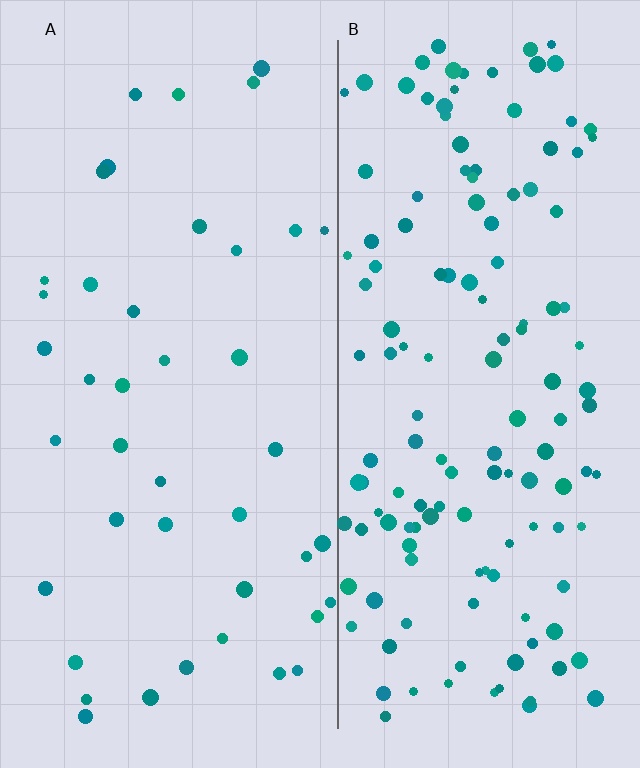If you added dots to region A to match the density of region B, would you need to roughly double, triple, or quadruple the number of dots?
Approximately triple.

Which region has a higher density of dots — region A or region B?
B (the right).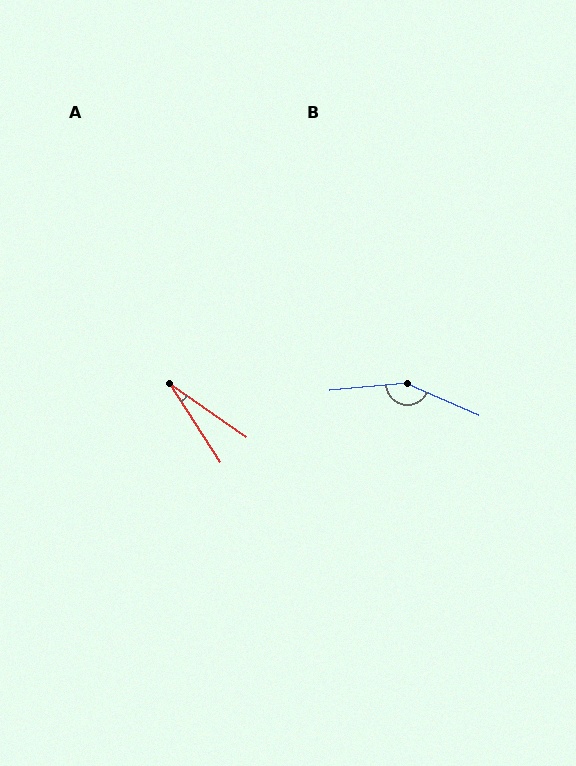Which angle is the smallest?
A, at approximately 22 degrees.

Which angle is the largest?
B, at approximately 151 degrees.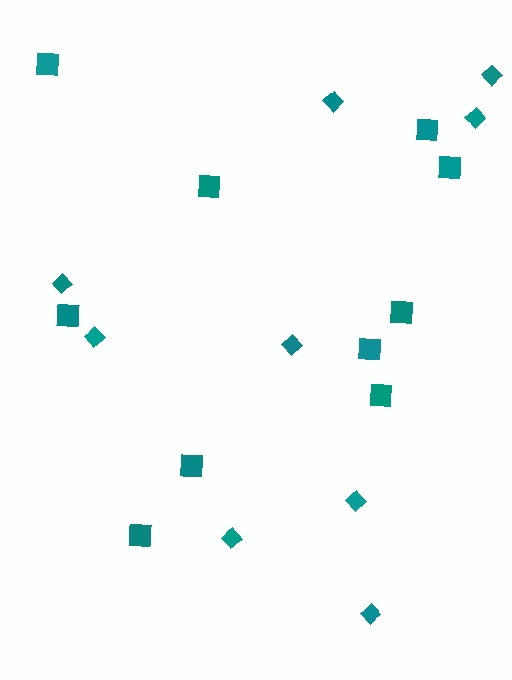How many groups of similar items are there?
There are 2 groups: one group of squares (10) and one group of diamonds (9).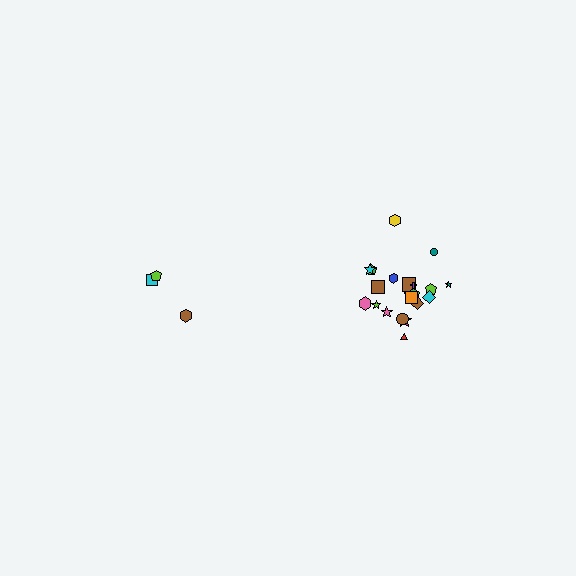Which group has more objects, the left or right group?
The right group.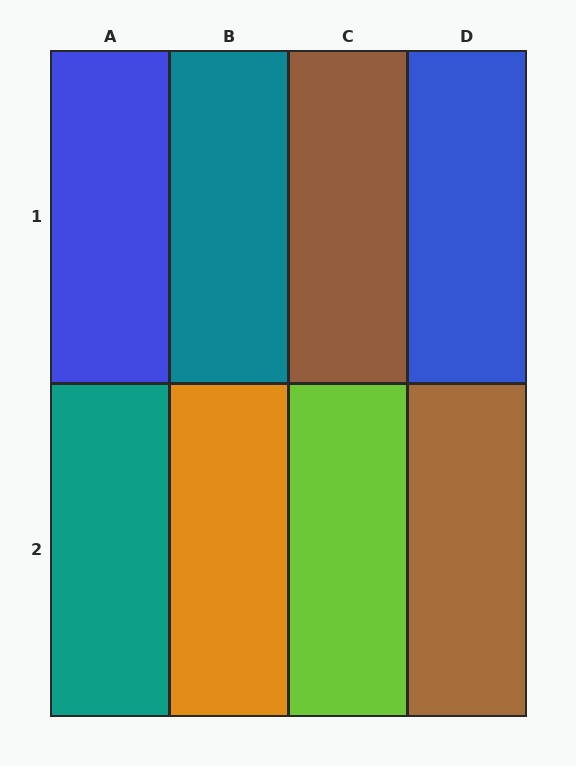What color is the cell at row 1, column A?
Blue.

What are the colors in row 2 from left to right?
Teal, orange, lime, brown.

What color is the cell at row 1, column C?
Brown.